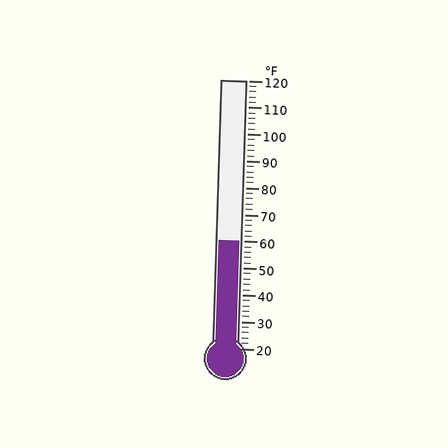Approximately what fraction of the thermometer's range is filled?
The thermometer is filled to approximately 40% of its range.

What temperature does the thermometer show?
The thermometer shows approximately 60°F.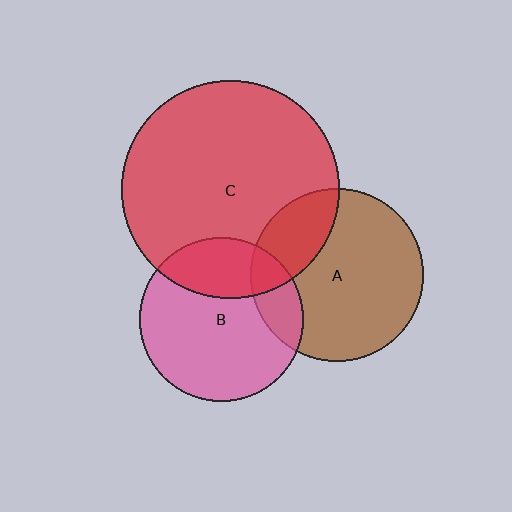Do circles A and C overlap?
Yes.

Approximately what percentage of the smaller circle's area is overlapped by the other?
Approximately 25%.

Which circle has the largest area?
Circle C (red).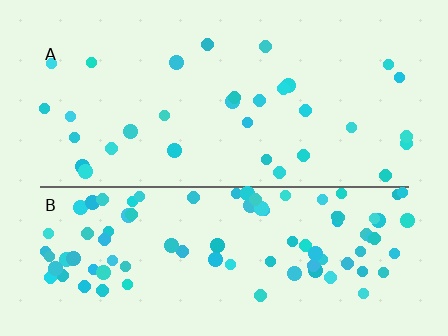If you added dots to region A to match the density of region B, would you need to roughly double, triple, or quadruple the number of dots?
Approximately triple.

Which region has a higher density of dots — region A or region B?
B (the bottom).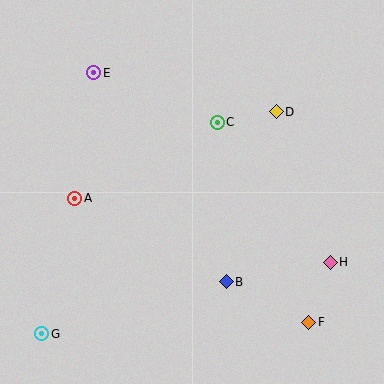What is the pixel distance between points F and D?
The distance between F and D is 213 pixels.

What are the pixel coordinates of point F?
Point F is at (309, 322).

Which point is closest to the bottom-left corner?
Point G is closest to the bottom-left corner.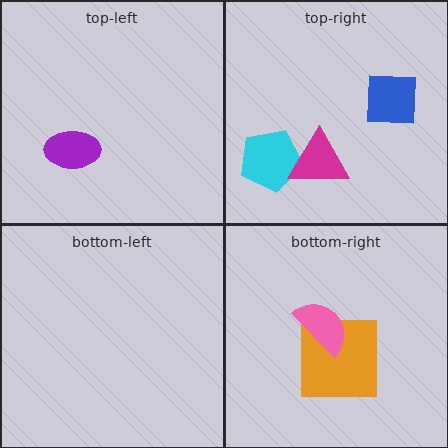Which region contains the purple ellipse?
The top-left region.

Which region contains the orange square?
The bottom-right region.